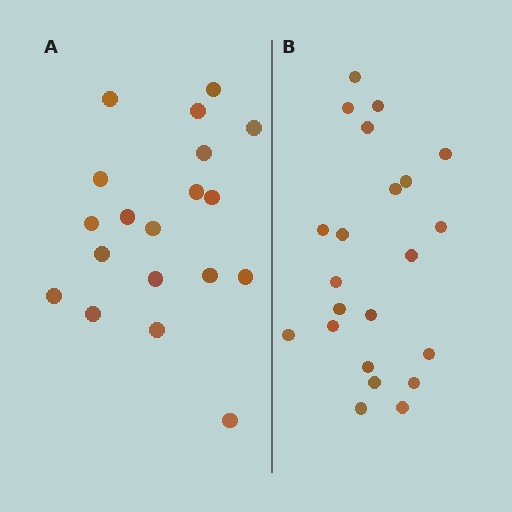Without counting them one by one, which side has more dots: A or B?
Region B (the right region) has more dots.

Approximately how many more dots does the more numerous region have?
Region B has just a few more — roughly 2 or 3 more dots than region A.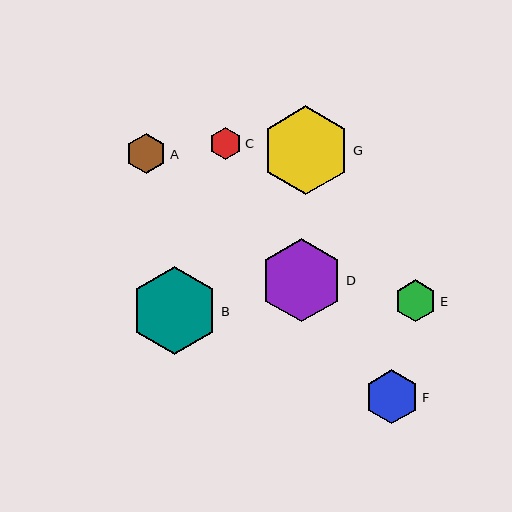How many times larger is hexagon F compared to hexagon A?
Hexagon F is approximately 1.3 times the size of hexagon A.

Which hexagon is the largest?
Hexagon G is the largest with a size of approximately 88 pixels.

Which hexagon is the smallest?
Hexagon C is the smallest with a size of approximately 32 pixels.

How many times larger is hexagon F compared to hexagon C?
Hexagon F is approximately 1.7 times the size of hexagon C.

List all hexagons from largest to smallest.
From largest to smallest: G, B, D, F, E, A, C.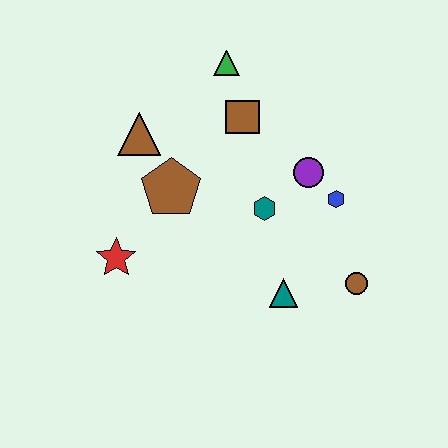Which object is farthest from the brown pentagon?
The brown circle is farthest from the brown pentagon.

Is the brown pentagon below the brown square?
Yes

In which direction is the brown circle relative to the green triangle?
The brown circle is below the green triangle.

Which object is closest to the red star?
The brown pentagon is closest to the red star.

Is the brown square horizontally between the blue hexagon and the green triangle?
Yes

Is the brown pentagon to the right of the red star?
Yes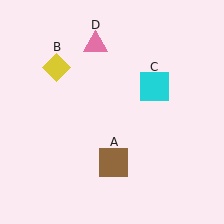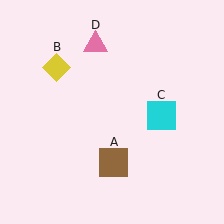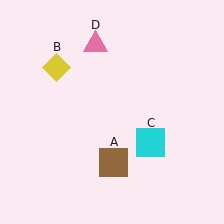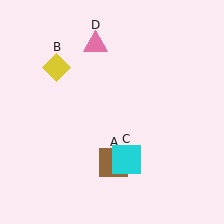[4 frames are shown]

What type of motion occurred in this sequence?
The cyan square (object C) rotated clockwise around the center of the scene.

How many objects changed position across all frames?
1 object changed position: cyan square (object C).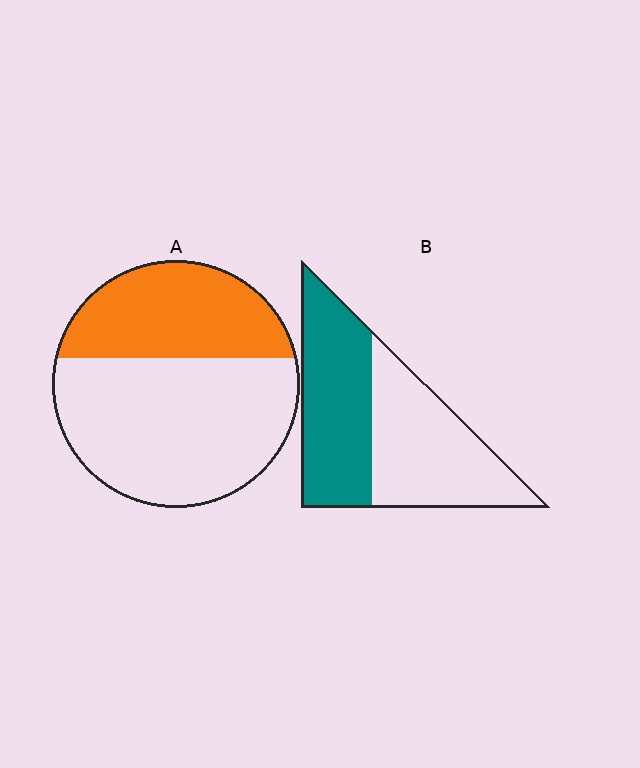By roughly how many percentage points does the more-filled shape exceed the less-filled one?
By roughly 10 percentage points (B over A).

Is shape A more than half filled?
No.